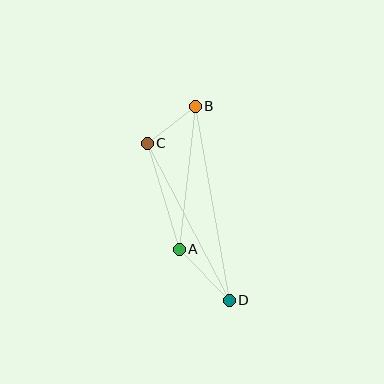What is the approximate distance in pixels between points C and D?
The distance between C and D is approximately 177 pixels.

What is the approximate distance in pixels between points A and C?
The distance between A and C is approximately 111 pixels.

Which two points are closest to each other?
Points B and C are closest to each other.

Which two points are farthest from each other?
Points B and D are farthest from each other.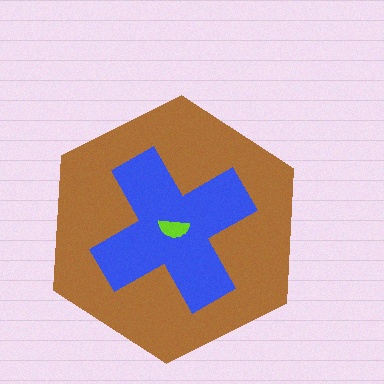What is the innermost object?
The lime semicircle.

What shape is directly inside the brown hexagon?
The blue cross.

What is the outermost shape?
The brown hexagon.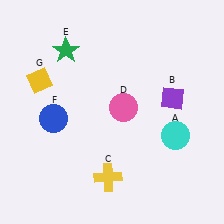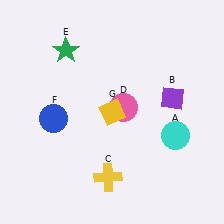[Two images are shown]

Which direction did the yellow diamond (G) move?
The yellow diamond (G) moved right.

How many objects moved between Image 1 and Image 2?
1 object moved between the two images.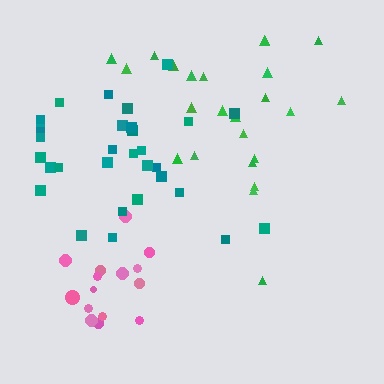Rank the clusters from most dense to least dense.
pink, teal, green.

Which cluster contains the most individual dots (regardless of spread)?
Teal (31).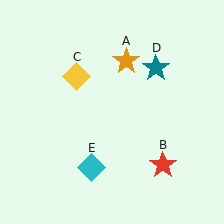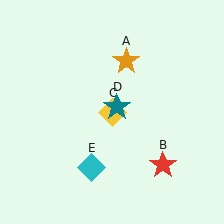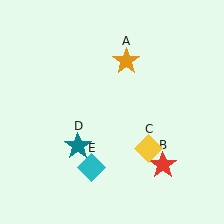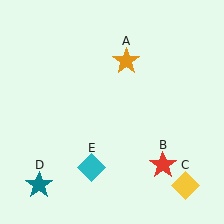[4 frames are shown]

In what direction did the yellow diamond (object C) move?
The yellow diamond (object C) moved down and to the right.